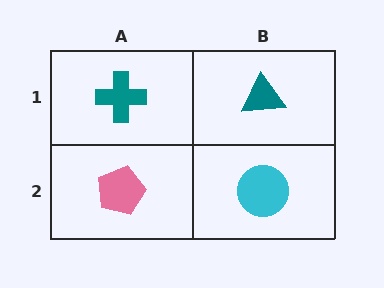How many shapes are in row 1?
2 shapes.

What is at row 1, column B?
A teal triangle.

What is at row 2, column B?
A cyan circle.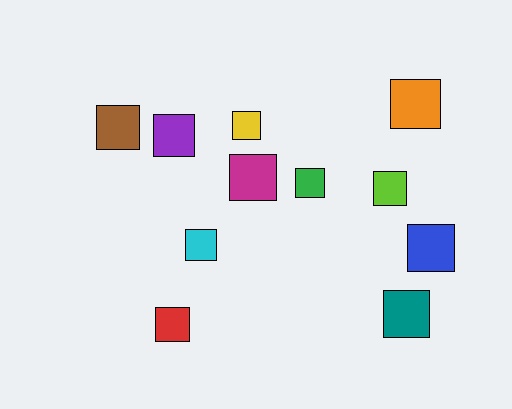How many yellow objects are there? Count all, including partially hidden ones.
There is 1 yellow object.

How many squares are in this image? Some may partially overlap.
There are 11 squares.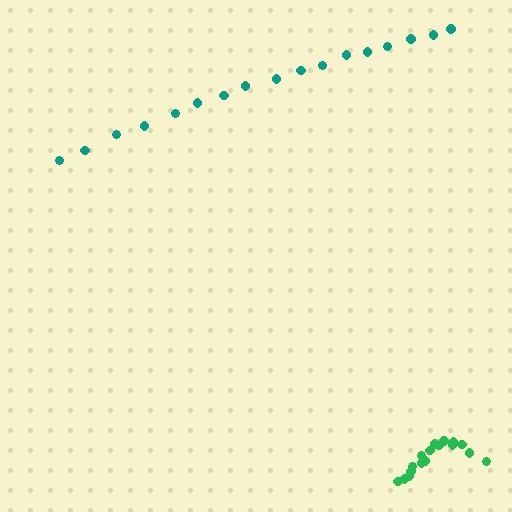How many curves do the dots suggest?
There are 2 distinct paths.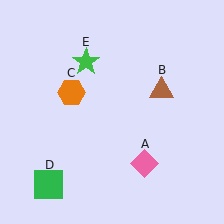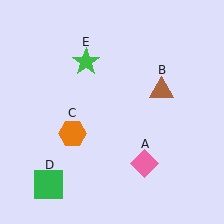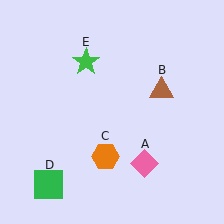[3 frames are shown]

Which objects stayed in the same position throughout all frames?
Pink diamond (object A) and brown triangle (object B) and green square (object D) and green star (object E) remained stationary.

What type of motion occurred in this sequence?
The orange hexagon (object C) rotated counterclockwise around the center of the scene.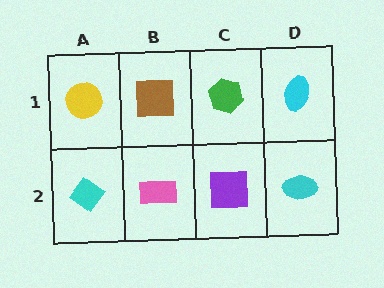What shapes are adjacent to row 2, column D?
A cyan ellipse (row 1, column D), a purple square (row 2, column C).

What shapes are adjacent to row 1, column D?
A cyan ellipse (row 2, column D), a green hexagon (row 1, column C).